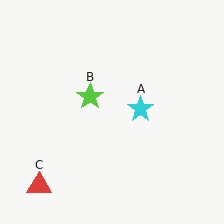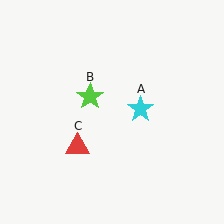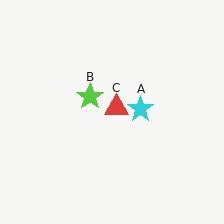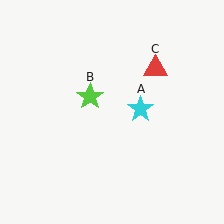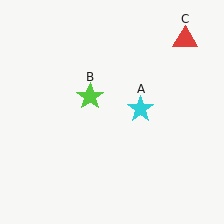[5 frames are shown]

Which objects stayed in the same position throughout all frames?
Cyan star (object A) and lime star (object B) remained stationary.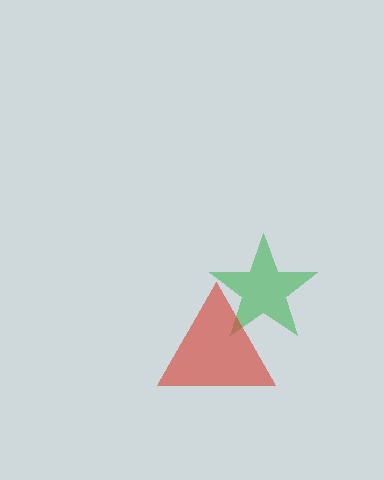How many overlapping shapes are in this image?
There are 2 overlapping shapes in the image.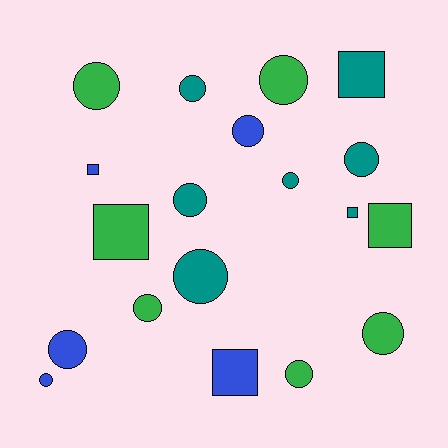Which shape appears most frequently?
Circle, with 13 objects.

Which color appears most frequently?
Teal, with 7 objects.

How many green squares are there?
There are 2 green squares.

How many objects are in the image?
There are 19 objects.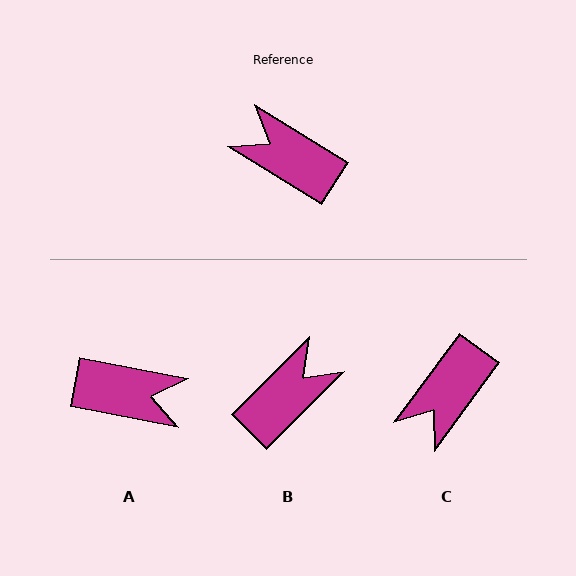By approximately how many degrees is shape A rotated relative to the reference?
Approximately 159 degrees clockwise.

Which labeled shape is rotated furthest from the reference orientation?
A, about 159 degrees away.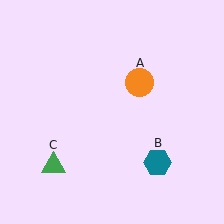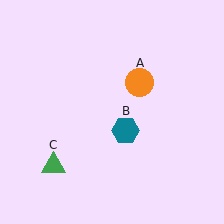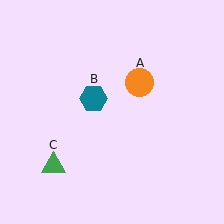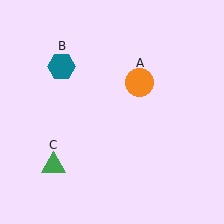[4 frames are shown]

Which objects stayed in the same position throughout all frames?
Orange circle (object A) and green triangle (object C) remained stationary.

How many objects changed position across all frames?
1 object changed position: teal hexagon (object B).